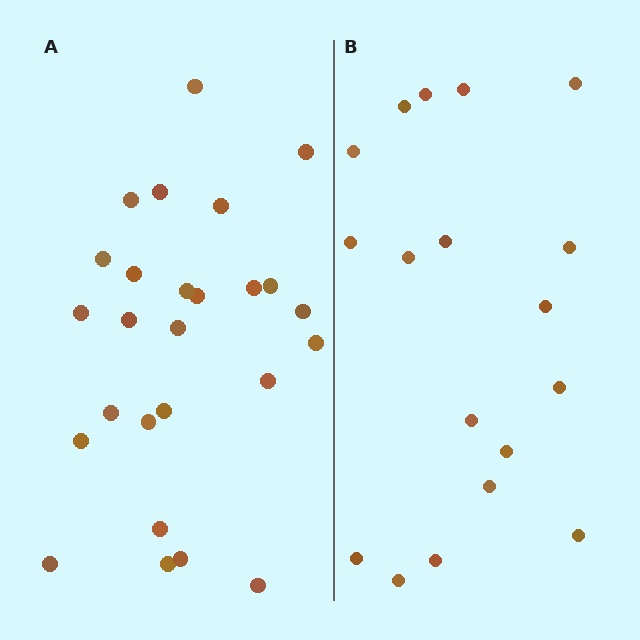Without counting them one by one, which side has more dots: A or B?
Region A (the left region) has more dots.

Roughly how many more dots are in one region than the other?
Region A has roughly 8 or so more dots than region B.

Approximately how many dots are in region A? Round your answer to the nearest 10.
About 30 dots. (The exact count is 26, which rounds to 30.)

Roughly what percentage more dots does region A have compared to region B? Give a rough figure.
About 45% more.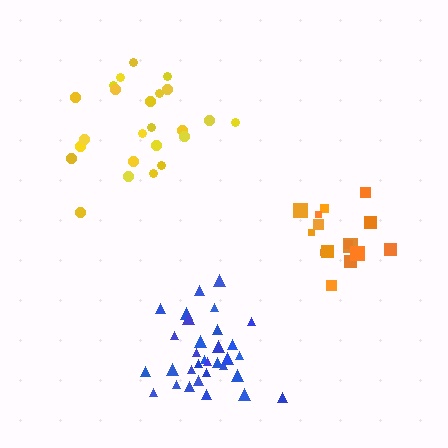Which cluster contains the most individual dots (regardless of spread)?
Blue (32).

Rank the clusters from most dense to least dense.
blue, orange, yellow.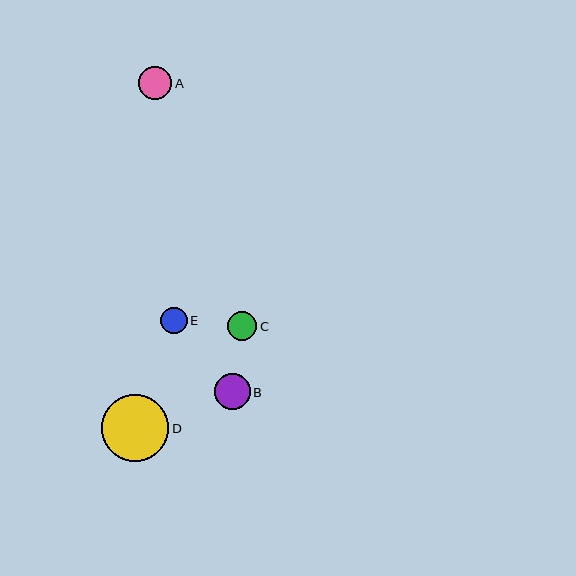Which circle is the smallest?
Circle E is the smallest with a size of approximately 26 pixels.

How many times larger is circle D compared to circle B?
Circle D is approximately 1.9 times the size of circle B.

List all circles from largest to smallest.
From largest to smallest: D, B, A, C, E.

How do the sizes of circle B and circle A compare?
Circle B and circle A are approximately the same size.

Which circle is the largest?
Circle D is the largest with a size of approximately 67 pixels.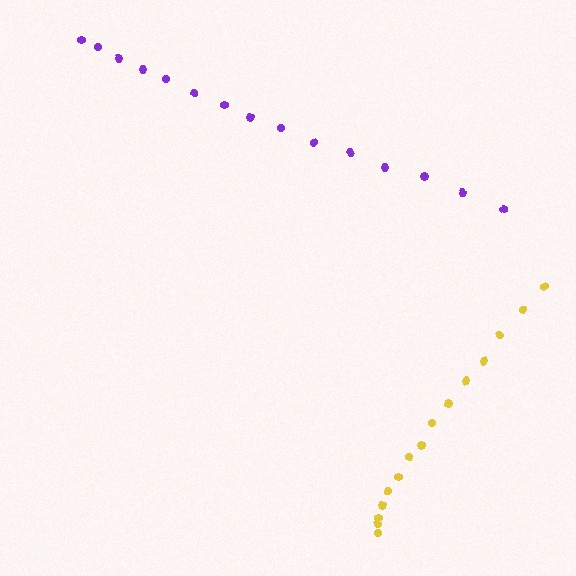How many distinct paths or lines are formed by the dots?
There are 2 distinct paths.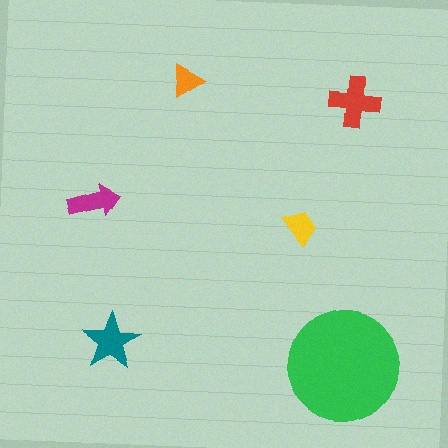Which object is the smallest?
The orange triangle.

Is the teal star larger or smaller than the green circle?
Smaller.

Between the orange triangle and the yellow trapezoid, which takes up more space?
The yellow trapezoid.